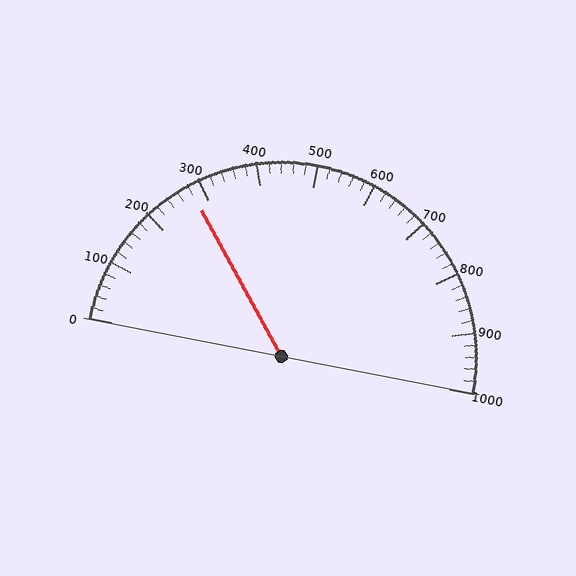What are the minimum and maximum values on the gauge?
The gauge ranges from 0 to 1000.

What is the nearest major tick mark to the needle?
The nearest major tick mark is 300.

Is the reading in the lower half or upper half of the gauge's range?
The reading is in the lower half of the range (0 to 1000).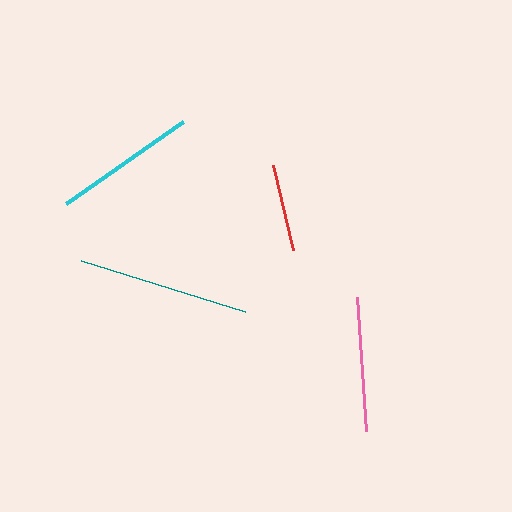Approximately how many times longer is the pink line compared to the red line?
The pink line is approximately 1.5 times the length of the red line.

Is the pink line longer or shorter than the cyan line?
The cyan line is longer than the pink line.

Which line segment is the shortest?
The red line is the shortest at approximately 88 pixels.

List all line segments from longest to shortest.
From longest to shortest: teal, cyan, pink, red.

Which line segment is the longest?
The teal line is the longest at approximately 172 pixels.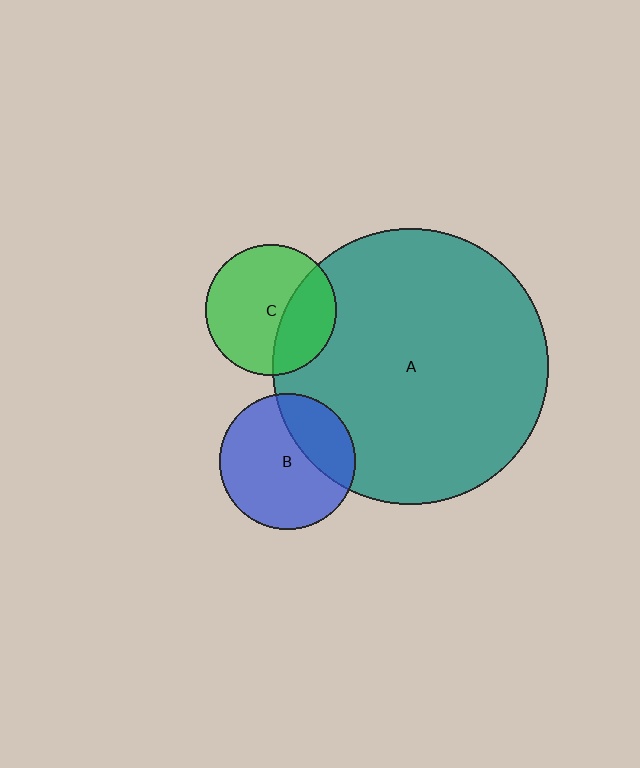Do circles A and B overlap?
Yes.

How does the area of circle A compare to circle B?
Approximately 4.1 times.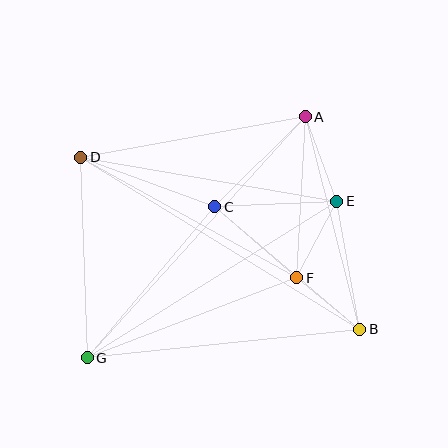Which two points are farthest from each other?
Points B and D are farthest from each other.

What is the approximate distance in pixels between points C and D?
The distance between C and D is approximately 143 pixels.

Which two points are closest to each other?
Points B and F are closest to each other.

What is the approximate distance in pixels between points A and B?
The distance between A and B is approximately 219 pixels.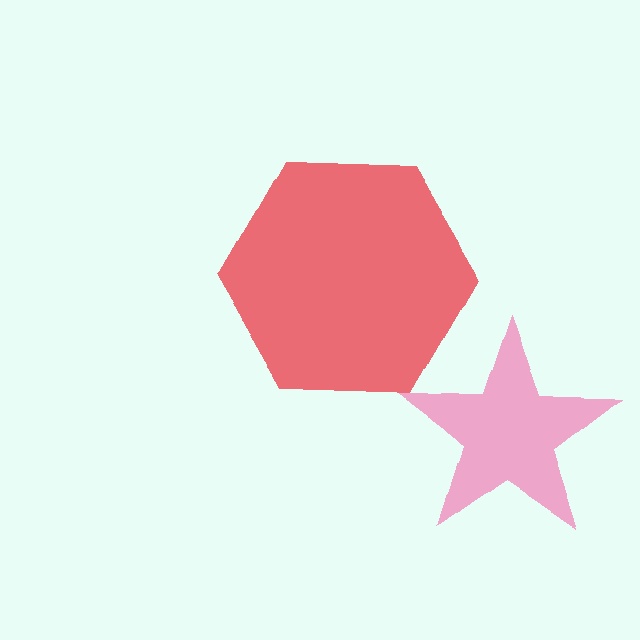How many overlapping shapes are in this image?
There are 2 overlapping shapes in the image.